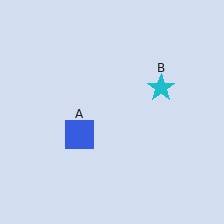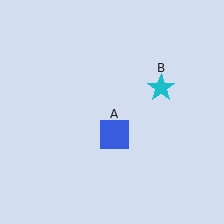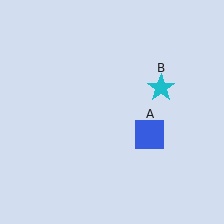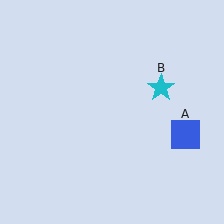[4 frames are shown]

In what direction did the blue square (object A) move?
The blue square (object A) moved right.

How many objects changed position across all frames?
1 object changed position: blue square (object A).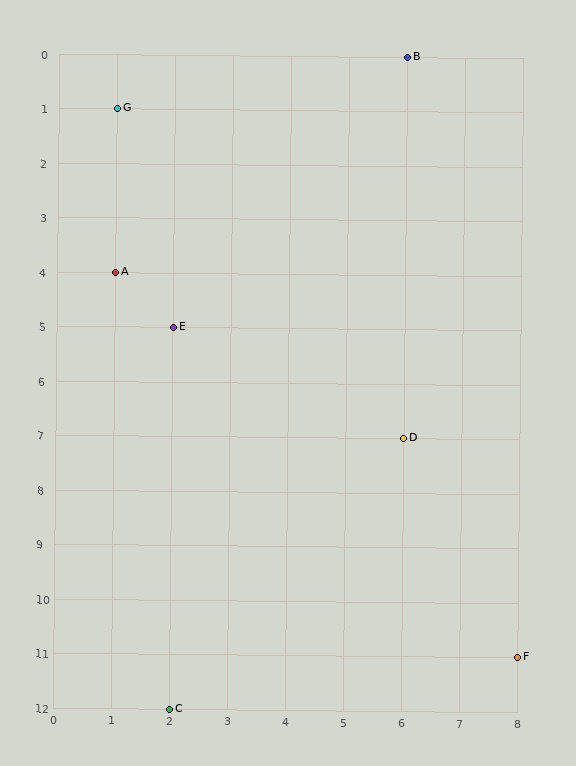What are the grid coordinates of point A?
Point A is at grid coordinates (1, 4).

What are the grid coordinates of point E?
Point E is at grid coordinates (2, 5).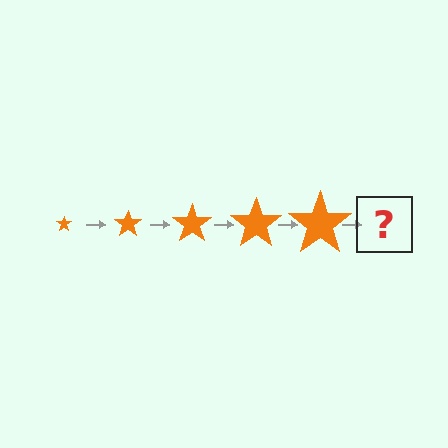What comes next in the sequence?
The next element should be an orange star, larger than the previous one.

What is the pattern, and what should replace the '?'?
The pattern is that the star gets progressively larger each step. The '?' should be an orange star, larger than the previous one.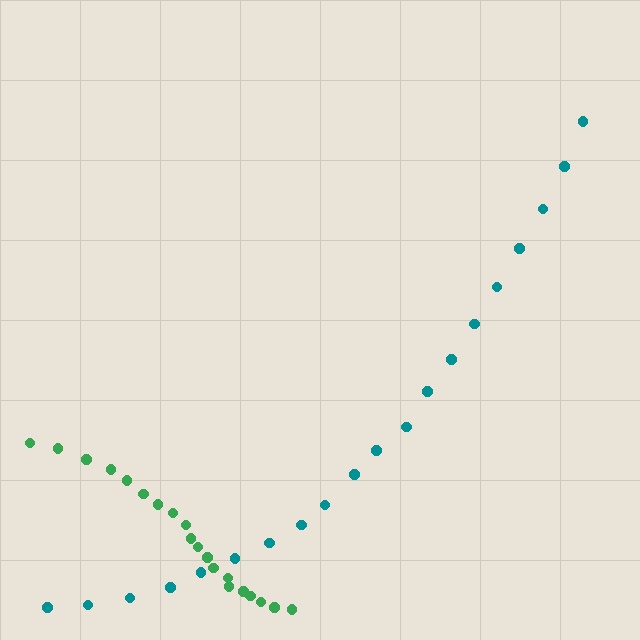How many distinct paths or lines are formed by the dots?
There are 2 distinct paths.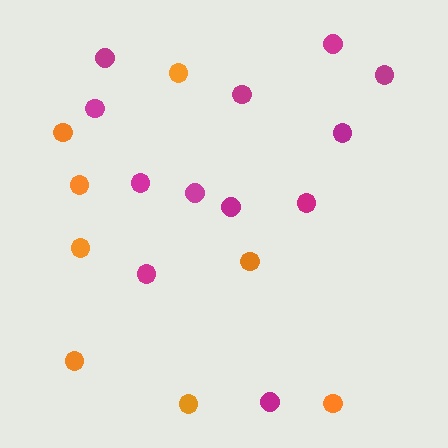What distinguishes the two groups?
There are 2 groups: one group of orange circles (8) and one group of magenta circles (12).